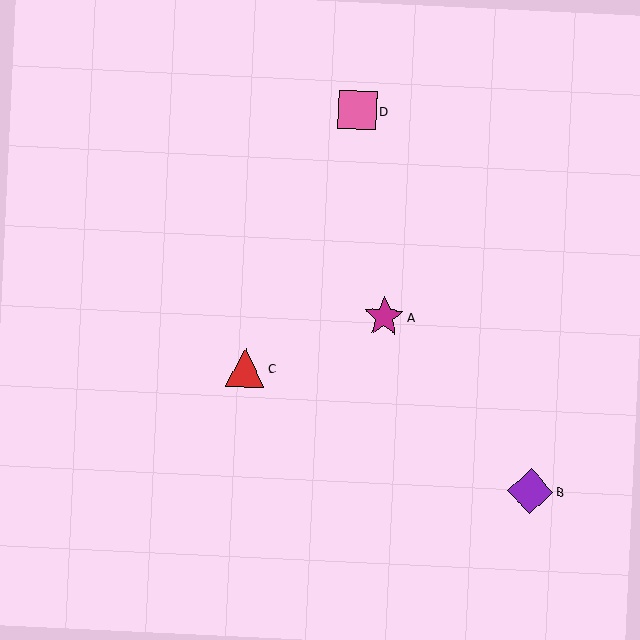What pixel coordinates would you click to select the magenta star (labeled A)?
Click at (384, 317) to select the magenta star A.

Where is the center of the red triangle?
The center of the red triangle is at (245, 367).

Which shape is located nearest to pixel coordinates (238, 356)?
The red triangle (labeled C) at (245, 367) is nearest to that location.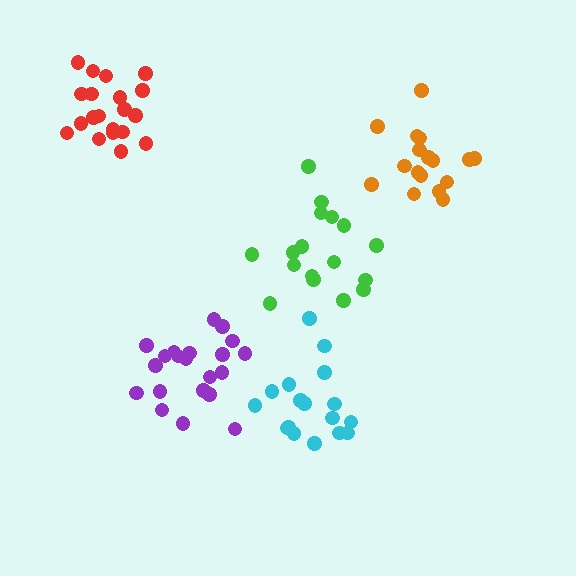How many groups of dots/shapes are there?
There are 5 groups.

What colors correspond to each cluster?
The clusters are colored: orange, cyan, red, green, purple.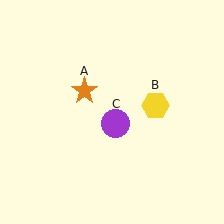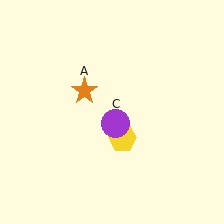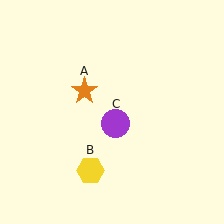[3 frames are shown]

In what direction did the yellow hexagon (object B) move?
The yellow hexagon (object B) moved down and to the left.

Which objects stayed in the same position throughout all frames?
Orange star (object A) and purple circle (object C) remained stationary.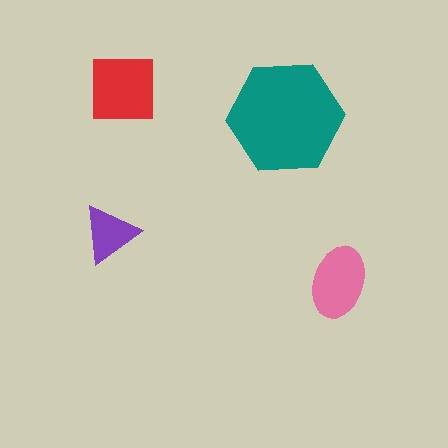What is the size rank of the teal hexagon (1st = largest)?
1st.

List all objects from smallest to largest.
The purple triangle, the pink ellipse, the red square, the teal hexagon.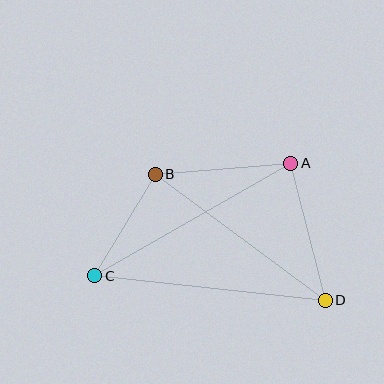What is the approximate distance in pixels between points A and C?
The distance between A and C is approximately 226 pixels.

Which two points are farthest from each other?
Points C and D are farthest from each other.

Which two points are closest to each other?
Points B and C are closest to each other.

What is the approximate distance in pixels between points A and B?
The distance between A and B is approximately 136 pixels.